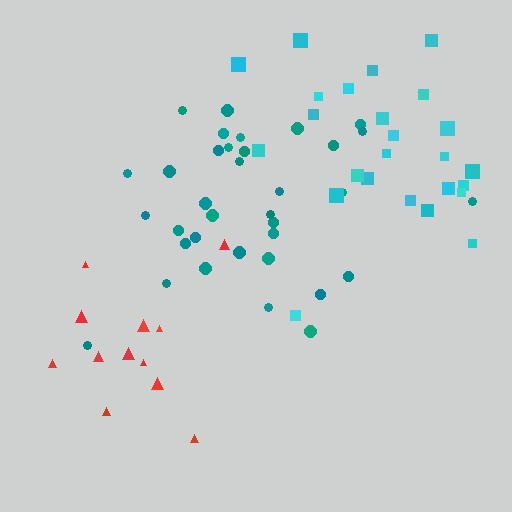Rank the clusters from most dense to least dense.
teal, cyan, red.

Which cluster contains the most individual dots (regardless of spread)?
Teal (35).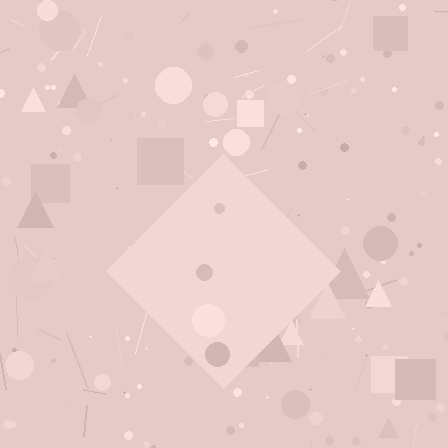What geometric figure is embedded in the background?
A diamond is embedded in the background.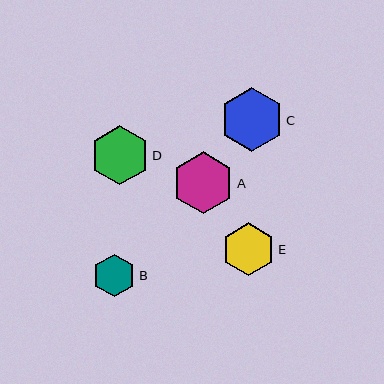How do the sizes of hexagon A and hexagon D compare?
Hexagon A and hexagon D are approximately the same size.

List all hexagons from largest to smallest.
From largest to smallest: C, A, D, E, B.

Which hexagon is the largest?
Hexagon C is the largest with a size of approximately 63 pixels.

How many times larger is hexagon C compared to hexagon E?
Hexagon C is approximately 1.2 times the size of hexagon E.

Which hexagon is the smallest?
Hexagon B is the smallest with a size of approximately 43 pixels.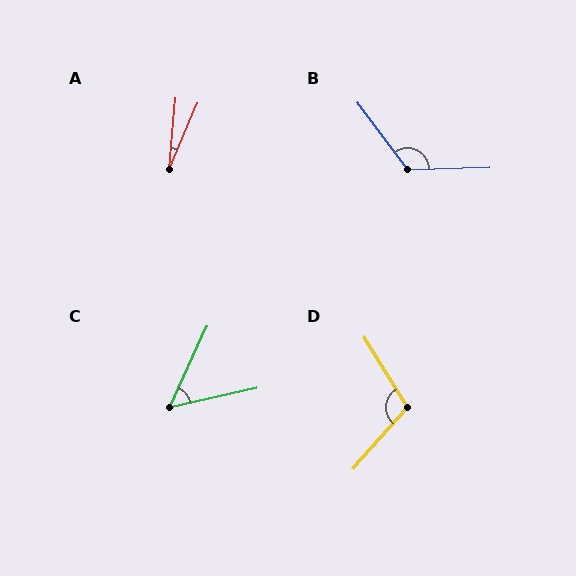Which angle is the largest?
B, at approximately 125 degrees.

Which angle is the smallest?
A, at approximately 18 degrees.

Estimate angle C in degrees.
Approximately 53 degrees.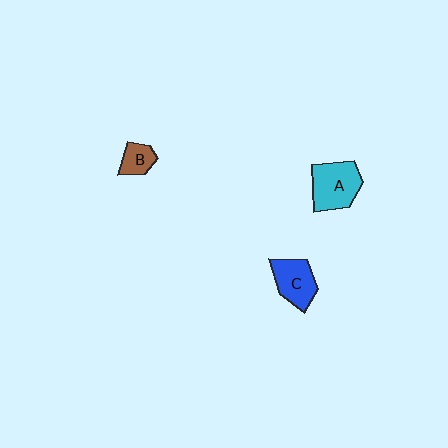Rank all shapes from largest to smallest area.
From largest to smallest: A (cyan), C (blue), B (brown).